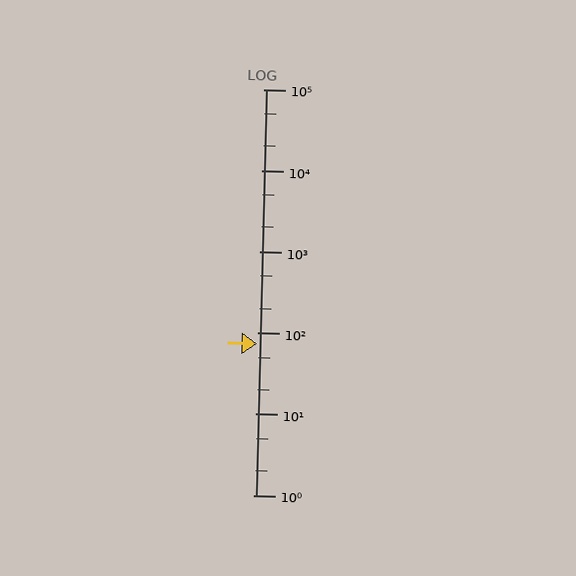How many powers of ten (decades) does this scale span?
The scale spans 5 decades, from 1 to 100000.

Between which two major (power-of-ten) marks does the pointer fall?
The pointer is between 10 and 100.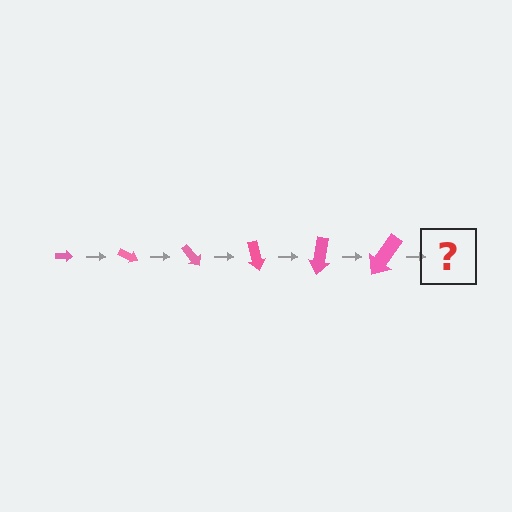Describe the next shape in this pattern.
It should be an arrow, larger than the previous one and rotated 150 degrees from the start.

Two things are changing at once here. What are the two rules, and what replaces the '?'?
The two rules are that the arrow grows larger each step and it rotates 25 degrees each step. The '?' should be an arrow, larger than the previous one and rotated 150 degrees from the start.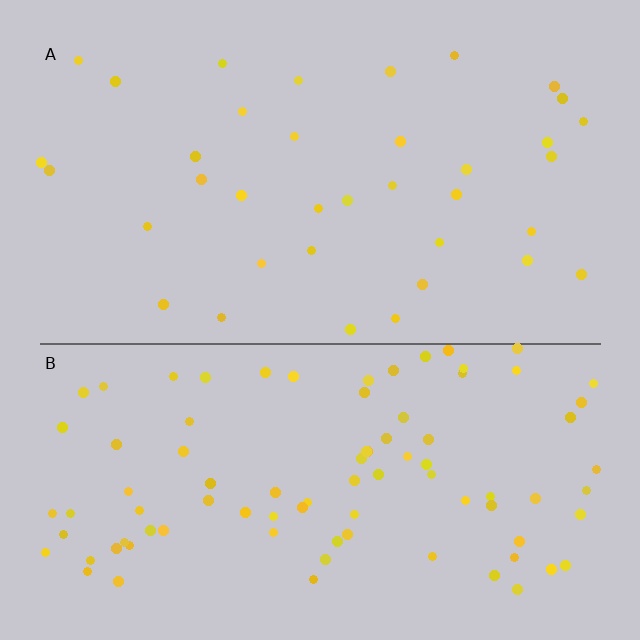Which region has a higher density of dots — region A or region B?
B (the bottom).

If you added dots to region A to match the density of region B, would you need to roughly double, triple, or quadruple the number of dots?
Approximately double.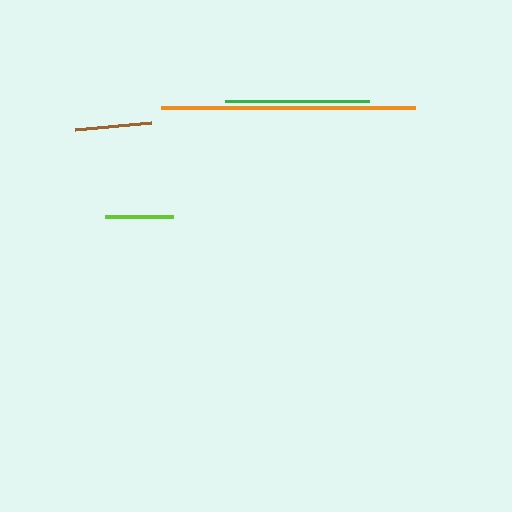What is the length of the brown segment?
The brown segment is approximately 77 pixels long.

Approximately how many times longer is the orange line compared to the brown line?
The orange line is approximately 3.3 times the length of the brown line.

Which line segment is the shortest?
The lime line is the shortest at approximately 68 pixels.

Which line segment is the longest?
The orange line is the longest at approximately 254 pixels.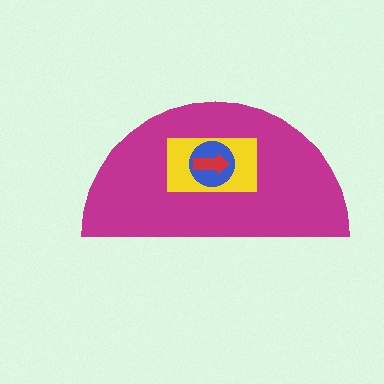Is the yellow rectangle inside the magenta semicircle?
Yes.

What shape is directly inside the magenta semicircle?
The yellow rectangle.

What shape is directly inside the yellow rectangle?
The blue circle.